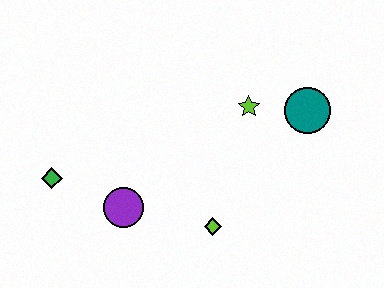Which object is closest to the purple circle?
The green diamond is closest to the purple circle.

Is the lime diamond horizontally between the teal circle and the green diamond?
Yes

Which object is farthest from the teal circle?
The green diamond is farthest from the teal circle.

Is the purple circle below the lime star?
Yes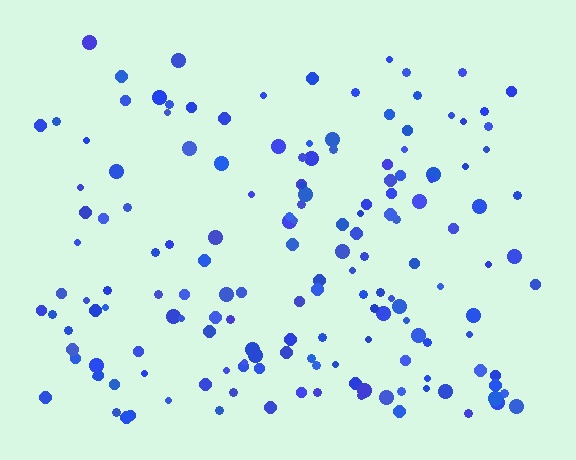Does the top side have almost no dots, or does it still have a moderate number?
Still a moderate number, just noticeably fewer than the bottom.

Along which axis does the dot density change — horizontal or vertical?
Vertical.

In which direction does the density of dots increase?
From top to bottom, with the bottom side densest.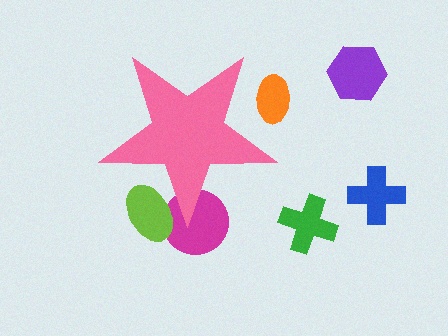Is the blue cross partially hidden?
No, the blue cross is fully visible.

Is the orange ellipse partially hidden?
Yes, the orange ellipse is partially hidden behind the pink star.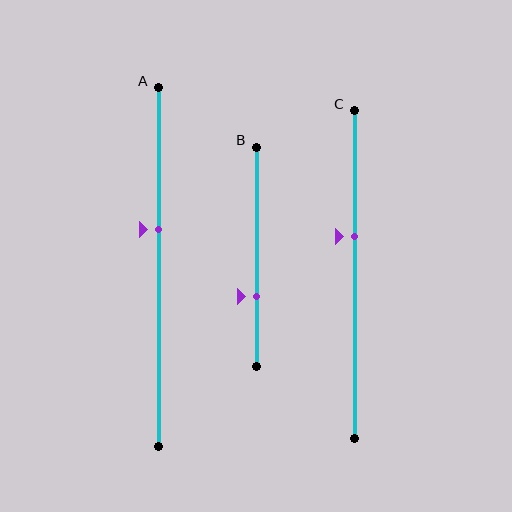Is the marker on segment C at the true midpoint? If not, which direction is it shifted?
No, the marker on segment C is shifted upward by about 12% of the segment length.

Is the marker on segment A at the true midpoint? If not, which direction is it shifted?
No, the marker on segment A is shifted upward by about 10% of the segment length.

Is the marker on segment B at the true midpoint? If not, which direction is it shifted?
No, the marker on segment B is shifted downward by about 18% of the segment length.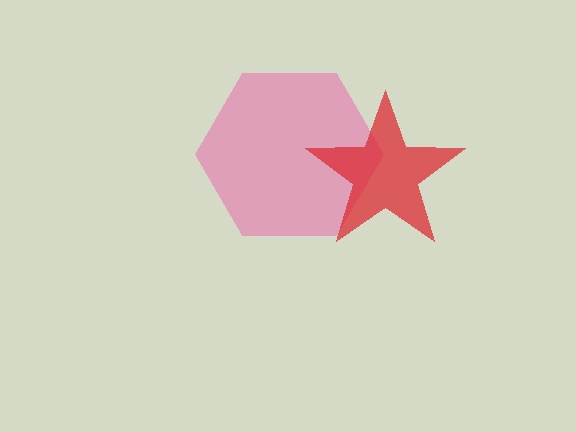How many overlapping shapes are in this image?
There are 2 overlapping shapes in the image.